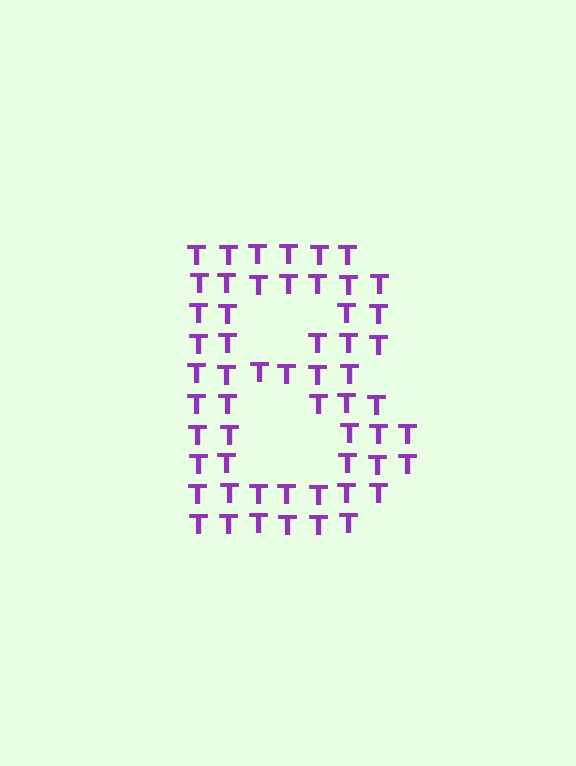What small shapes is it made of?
It is made of small letter T's.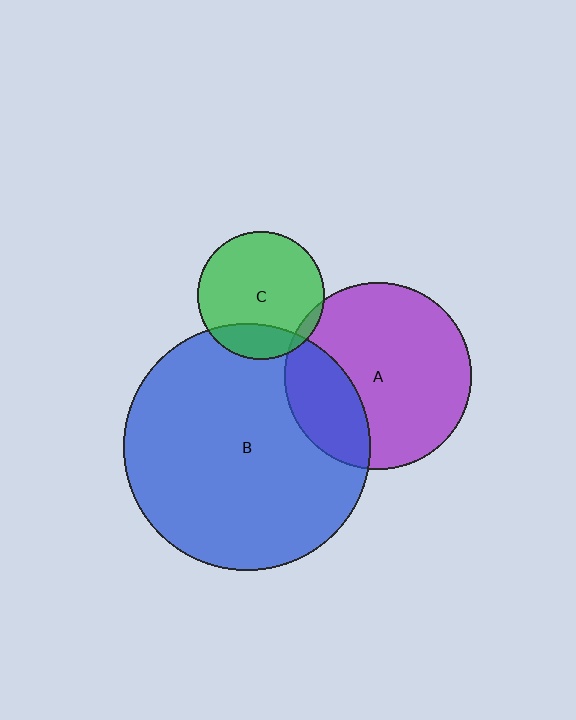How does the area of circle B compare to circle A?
Approximately 1.7 times.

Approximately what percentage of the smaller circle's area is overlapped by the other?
Approximately 25%.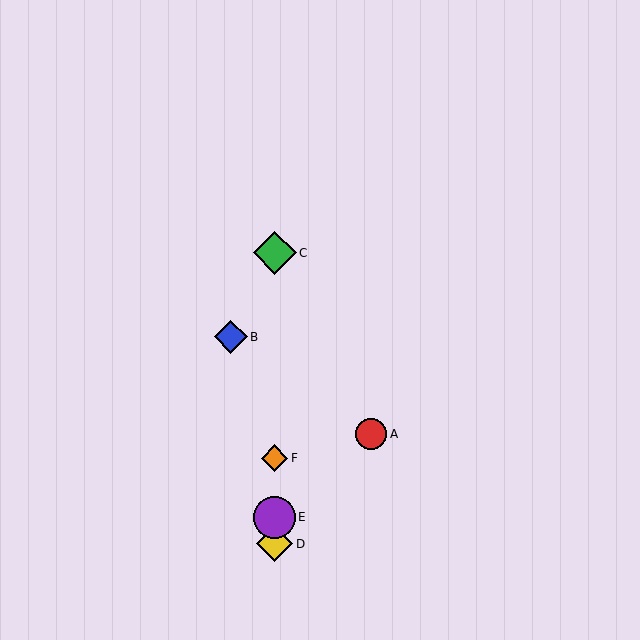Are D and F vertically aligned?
Yes, both are at x≈275.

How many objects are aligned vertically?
4 objects (C, D, E, F) are aligned vertically.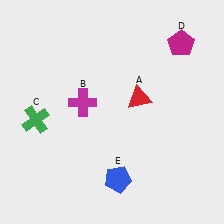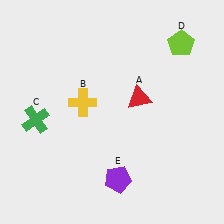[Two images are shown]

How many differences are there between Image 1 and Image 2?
There are 3 differences between the two images.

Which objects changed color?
B changed from magenta to yellow. D changed from magenta to lime. E changed from blue to purple.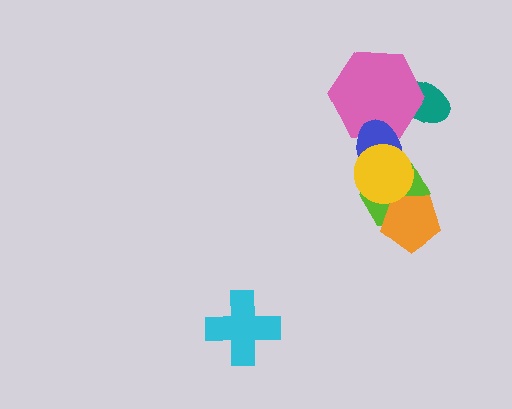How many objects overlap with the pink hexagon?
2 objects overlap with the pink hexagon.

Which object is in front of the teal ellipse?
The pink hexagon is in front of the teal ellipse.